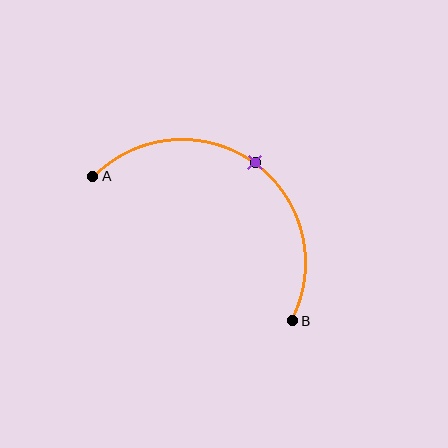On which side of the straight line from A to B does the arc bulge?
The arc bulges above and to the right of the straight line connecting A and B.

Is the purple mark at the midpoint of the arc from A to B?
Yes. The purple mark lies on the arc at equal arc-length from both A and B — it is the arc midpoint.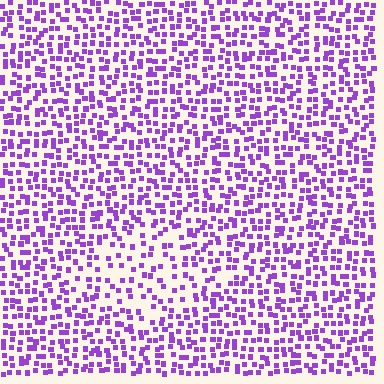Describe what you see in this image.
The image contains small purple elements arranged at two different densities. A diamond-shaped region is visible where the elements are less densely packed than the surrounding area.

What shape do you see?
I see a diamond.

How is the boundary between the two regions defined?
The boundary is defined by a change in element density (approximately 1.7x ratio). All elements are the same color, size, and shape.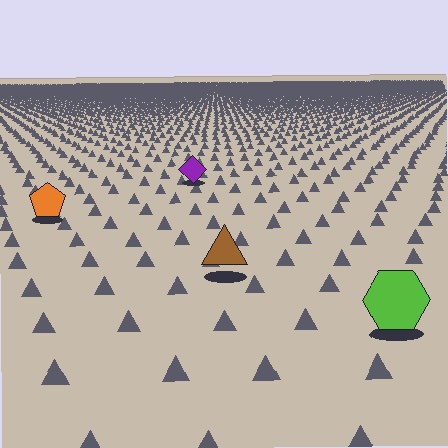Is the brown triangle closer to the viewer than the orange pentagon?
Yes. The brown triangle is closer — you can tell from the texture gradient: the ground texture is coarser near it.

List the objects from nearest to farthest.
From nearest to farthest: the lime hexagon, the brown triangle, the orange pentagon, the purple diamond.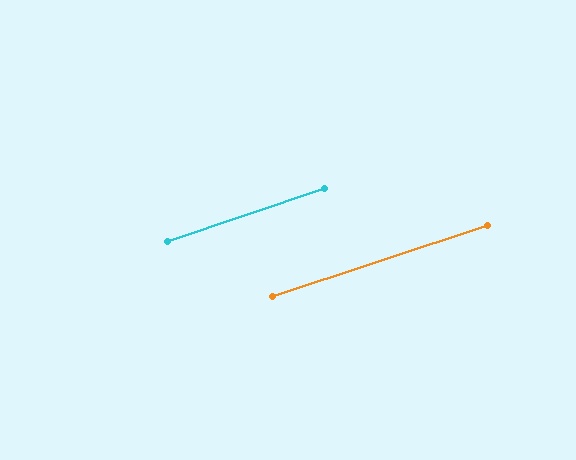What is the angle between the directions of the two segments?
Approximately 0 degrees.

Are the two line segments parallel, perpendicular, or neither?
Parallel — their directions differ by only 0.3°.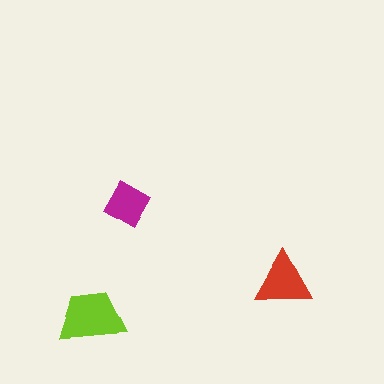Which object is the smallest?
The magenta square.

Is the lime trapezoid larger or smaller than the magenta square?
Larger.